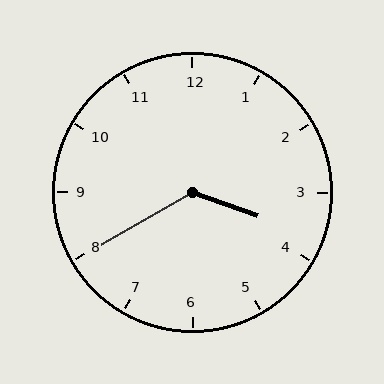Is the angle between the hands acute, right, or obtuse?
It is obtuse.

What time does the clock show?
3:40.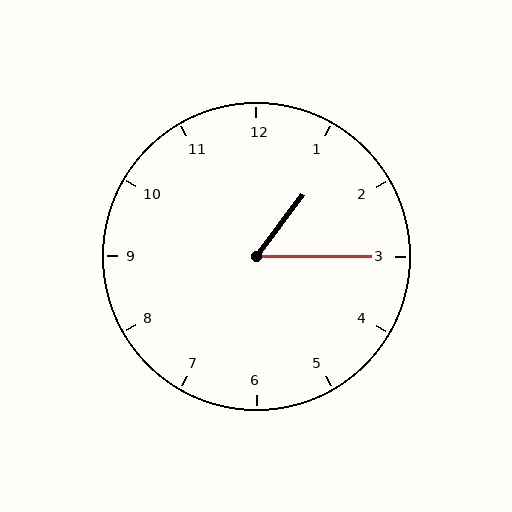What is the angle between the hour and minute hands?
Approximately 52 degrees.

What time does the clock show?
1:15.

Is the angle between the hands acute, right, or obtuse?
It is acute.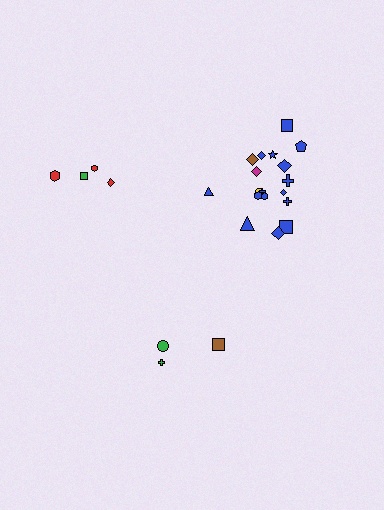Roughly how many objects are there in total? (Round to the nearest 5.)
Roughly 25 objects in total.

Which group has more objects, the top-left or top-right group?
The top-right group.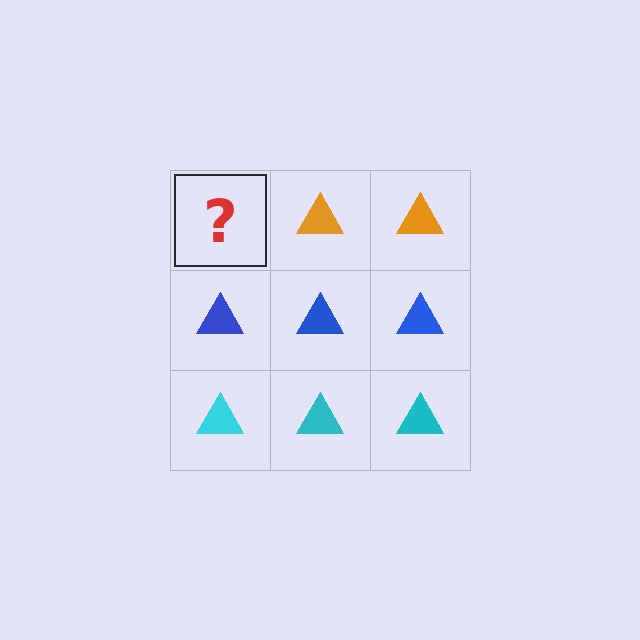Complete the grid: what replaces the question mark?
The question mark should be replaced with an orange triangle.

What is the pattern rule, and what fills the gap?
The rule is that each row has a consistent color. The gap should be filled with an orange triangle.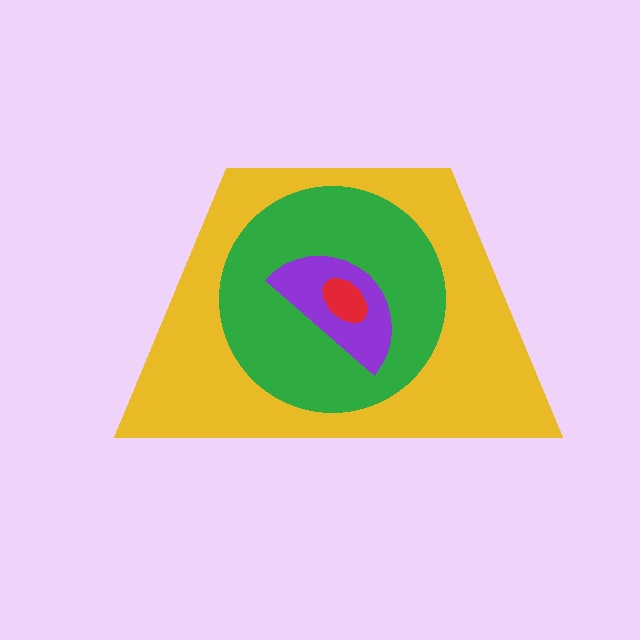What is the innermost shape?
The red ellipse.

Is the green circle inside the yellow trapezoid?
Yes.